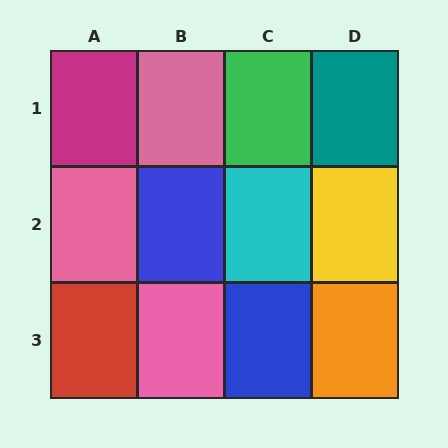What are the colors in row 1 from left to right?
Magenta, pink, green, teal.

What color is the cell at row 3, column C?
Blue.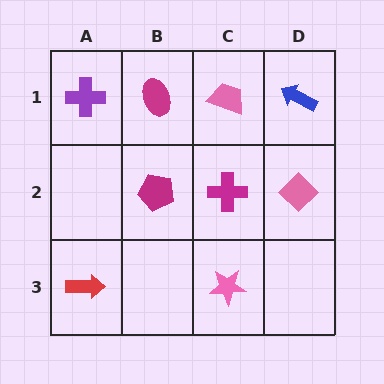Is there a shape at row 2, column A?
No, that cell is empty.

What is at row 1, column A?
A purple cross.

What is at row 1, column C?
A pink trapezoid.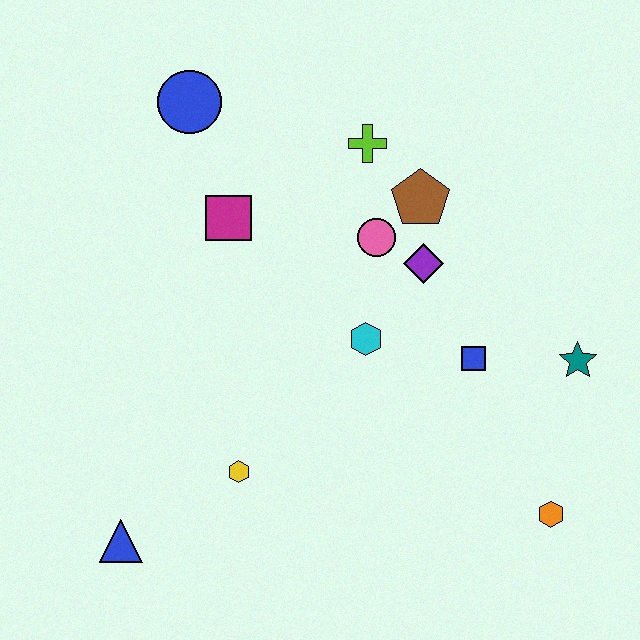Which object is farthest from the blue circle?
The orange hexagon is farthest from the blue circle.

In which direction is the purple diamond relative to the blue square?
The purple diamond is above the blue square.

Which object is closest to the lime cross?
The brown pentagon is closest to the lime cross.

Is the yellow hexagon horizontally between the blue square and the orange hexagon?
No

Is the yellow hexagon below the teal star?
Yes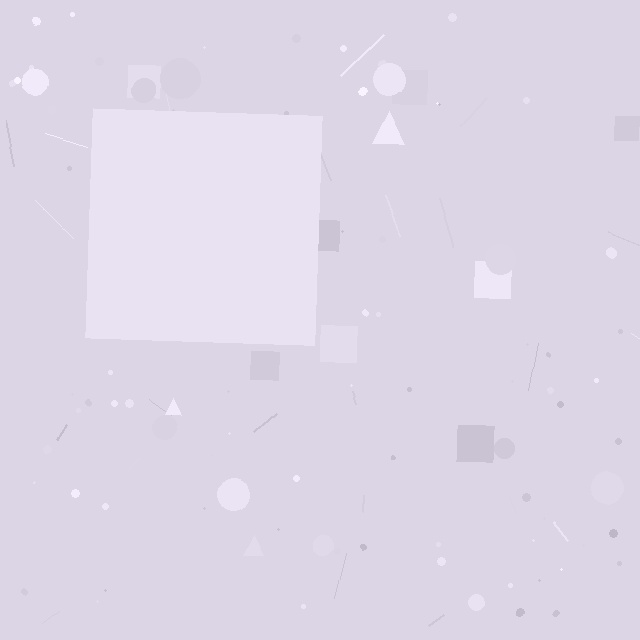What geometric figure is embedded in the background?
A square is embedded in the background.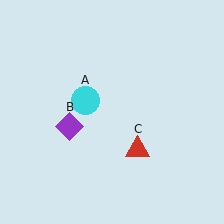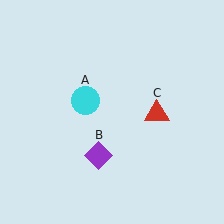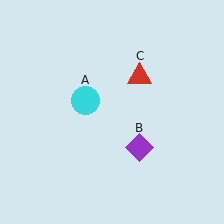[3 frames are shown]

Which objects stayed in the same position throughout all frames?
Cyan circle (object A) remained stationary.